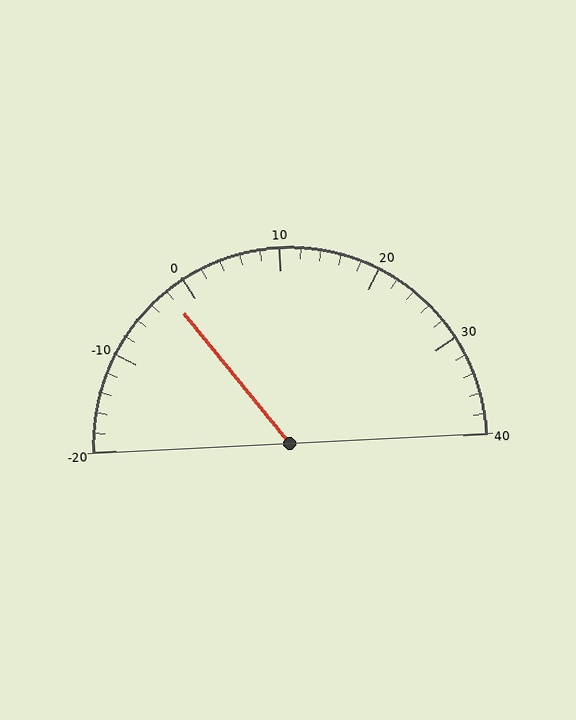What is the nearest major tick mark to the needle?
The nearest major tick mark is 0.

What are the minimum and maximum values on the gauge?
The gauge ranges from -20 to 40.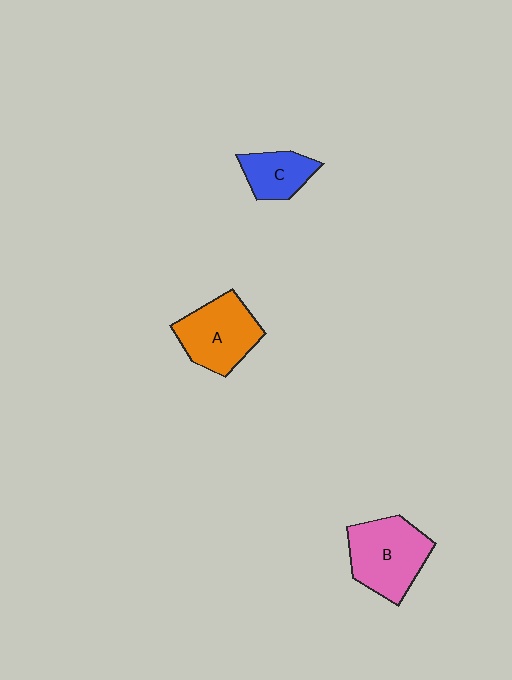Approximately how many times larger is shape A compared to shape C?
Approximately 1.6 times.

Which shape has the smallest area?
Shape C (blue).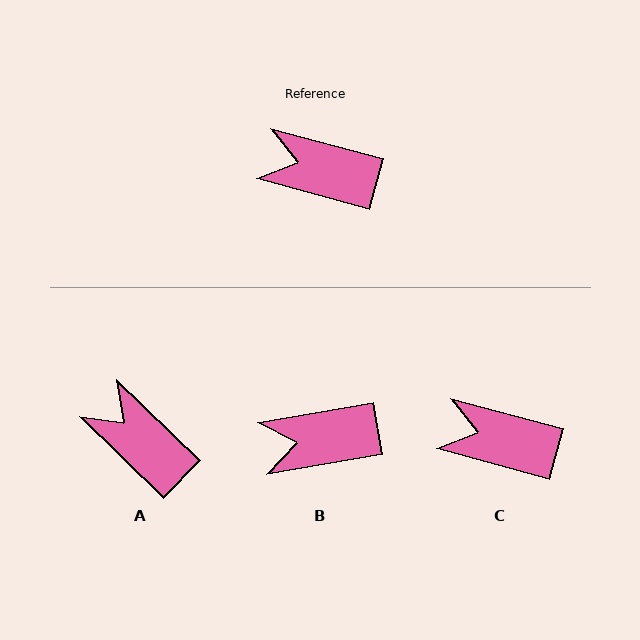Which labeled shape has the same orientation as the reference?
C.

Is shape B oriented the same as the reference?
No, it is off by about 25 degrees.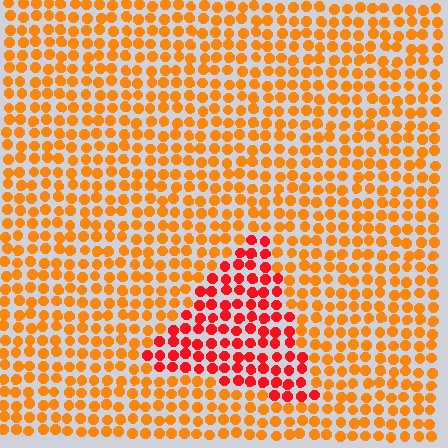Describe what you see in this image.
The image is filled with small orange elements in a uniform arrangement. A triangle-shaped region is visible where the elements are tinted to a slightly different hue, forming a subtle color boundary.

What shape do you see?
I see a triangle.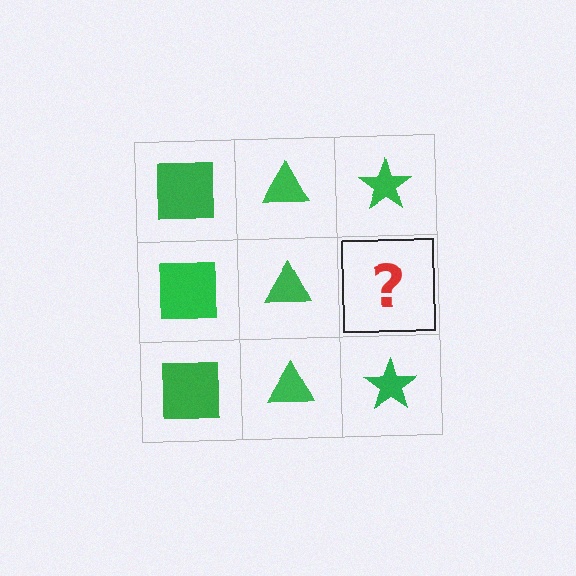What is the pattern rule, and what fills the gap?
The rule is that each column has a consistent shape. The gap should be filled with a green star.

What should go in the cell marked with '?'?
The missing cell should contain a green star.